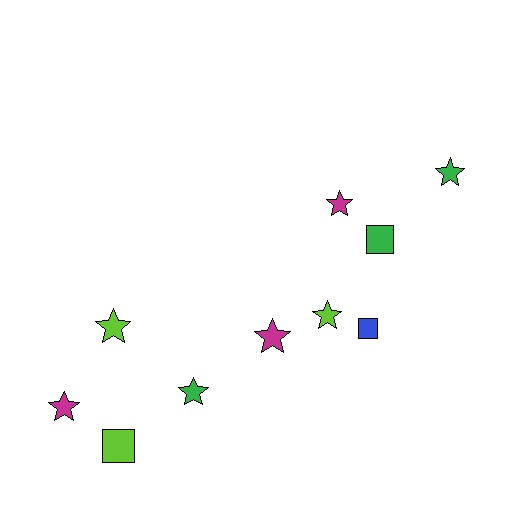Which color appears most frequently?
Lime, with 3 objects.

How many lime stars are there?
There are 2 lime stars.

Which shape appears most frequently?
Star, with 7 objects.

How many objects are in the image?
There are 10 objects.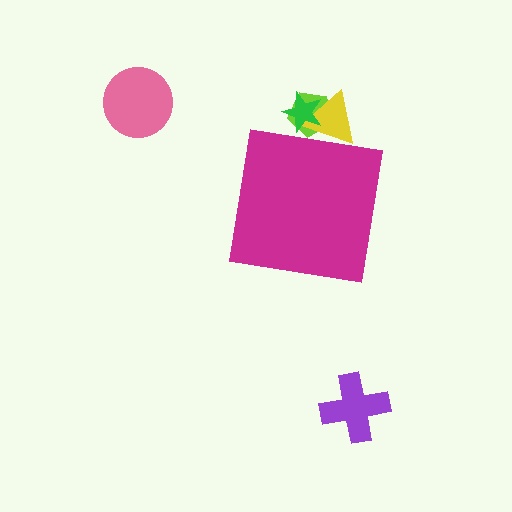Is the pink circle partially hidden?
No, the pink circle is fully visible.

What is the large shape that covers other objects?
A magenta square.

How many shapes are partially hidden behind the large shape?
3 shapes are partially hidden.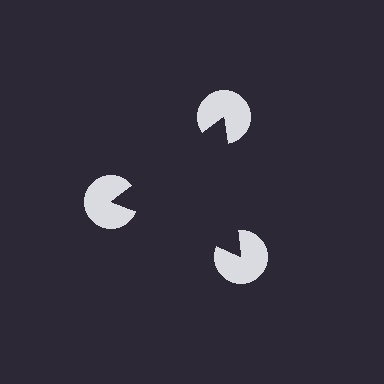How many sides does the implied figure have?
3 sides.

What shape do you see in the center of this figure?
An illusory triangle — its edges are inferred from the aligned wedge cuts in the pac-man discs, not physically drawn.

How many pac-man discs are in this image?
There are 3 — one at each vertex of the illusory triangle.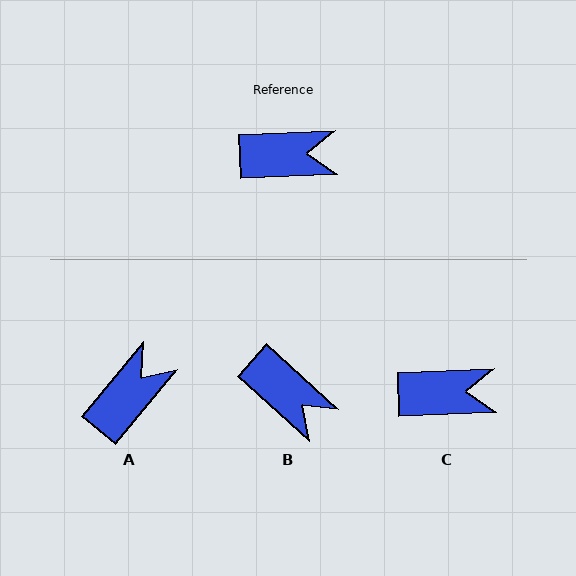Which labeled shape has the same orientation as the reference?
C.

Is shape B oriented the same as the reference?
No, it is off by about 44 degrees.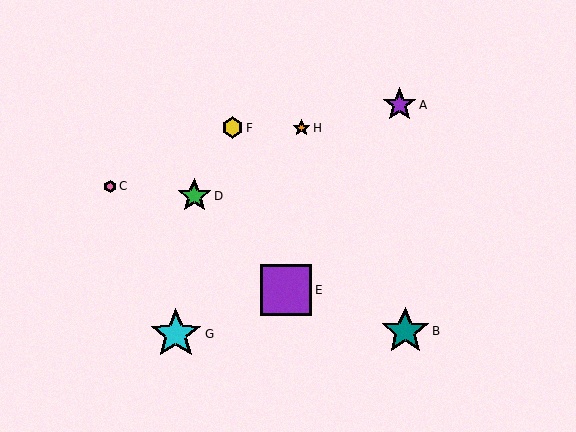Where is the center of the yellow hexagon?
The center of the yellow hexagon is at (233, 128).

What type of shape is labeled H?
Shape H is an orange star.